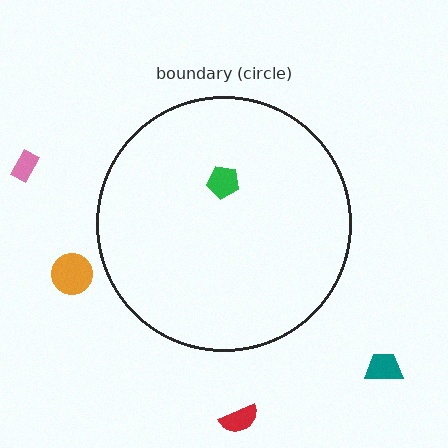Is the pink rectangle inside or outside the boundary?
Outside.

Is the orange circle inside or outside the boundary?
Outside.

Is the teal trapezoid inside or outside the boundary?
Outside.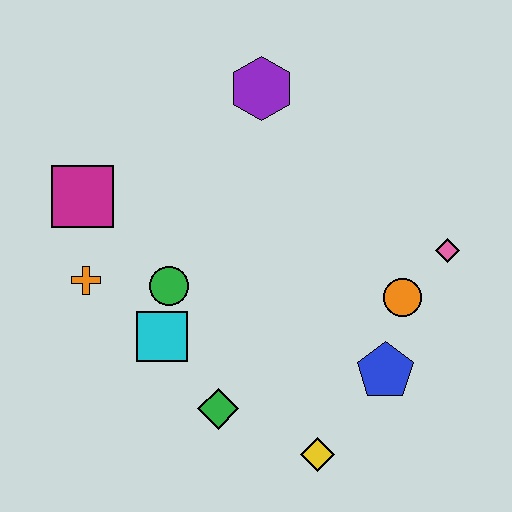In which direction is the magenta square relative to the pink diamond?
The magenta square is to the left of the pink diamond.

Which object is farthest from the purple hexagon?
The yellow diamond is farthest from the purple hexagon.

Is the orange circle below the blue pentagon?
No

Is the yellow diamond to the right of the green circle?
Yes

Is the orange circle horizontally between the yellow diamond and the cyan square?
No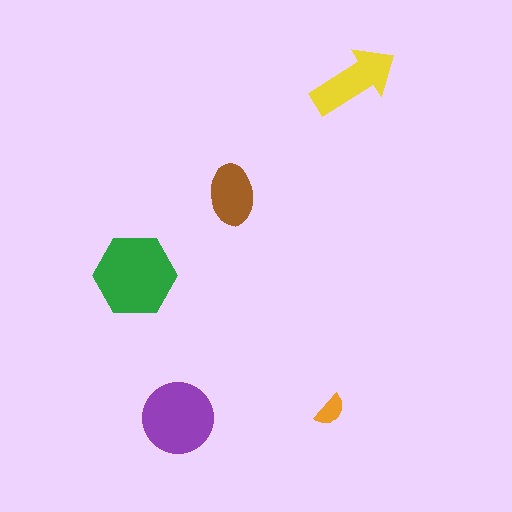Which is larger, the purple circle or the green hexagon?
The green hexagon.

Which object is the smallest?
The orange semicircle.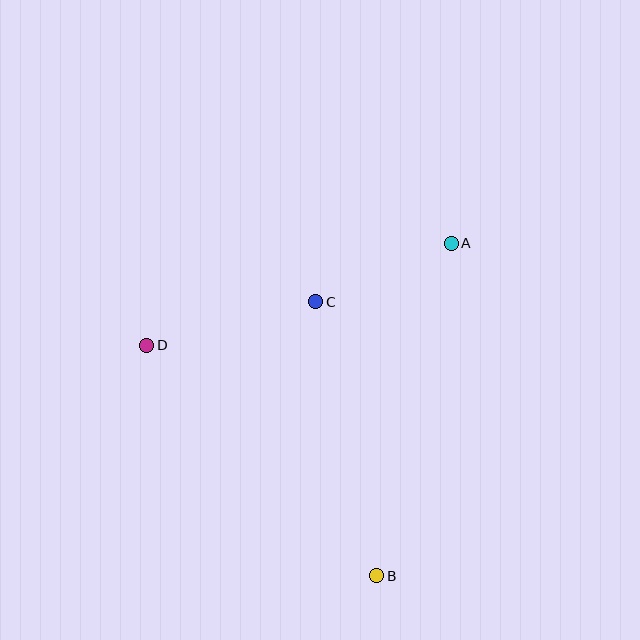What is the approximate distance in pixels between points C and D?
The distance between C and D is approximately 174 pixels.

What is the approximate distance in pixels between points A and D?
The distance between A and D is approximately 321 pixels.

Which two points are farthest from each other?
Points A and B are farthest from each other.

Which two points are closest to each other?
Points A and C are closest to each other.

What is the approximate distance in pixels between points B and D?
The distance between B and D is approximately 325 pixels.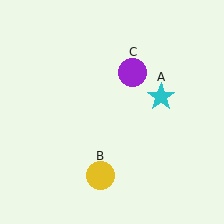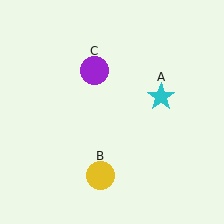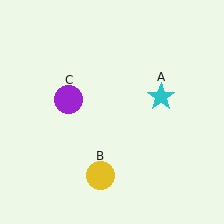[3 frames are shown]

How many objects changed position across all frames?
1 object changed position: purple circle (object C).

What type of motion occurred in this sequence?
The purple circle (object C) rotated counterclockwise around the center of the scene.